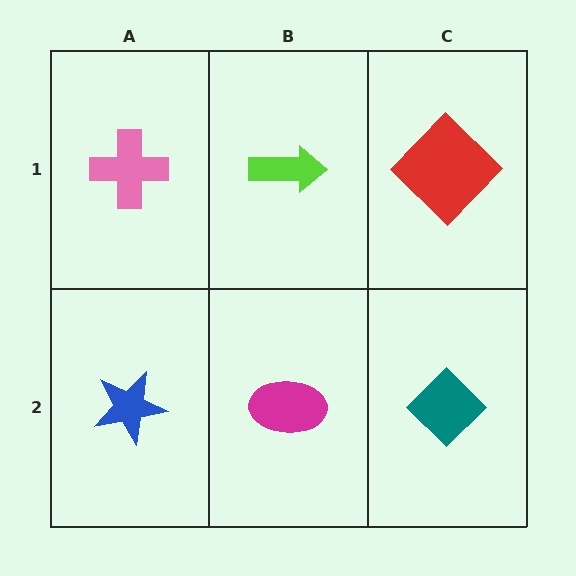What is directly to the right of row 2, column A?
A magenta ellipse.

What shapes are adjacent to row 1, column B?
A magenta ellipse (row 2, column B), a pink cross (row 1, column A), a red diamond (row 1, column C).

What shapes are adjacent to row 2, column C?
A red diamond (row 1, column C), a magenta ellipse (row 2, column B).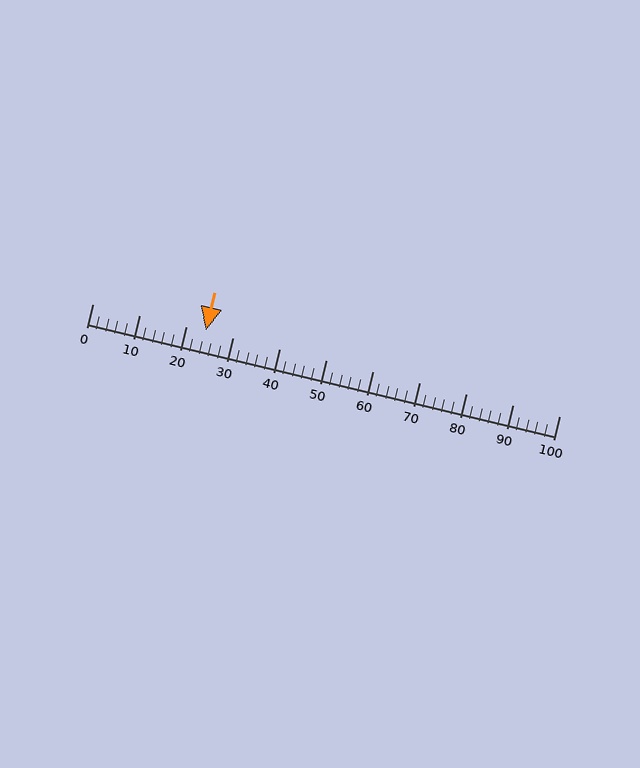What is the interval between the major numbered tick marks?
The major tick marks are spaced 10 units apart.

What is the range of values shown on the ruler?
The ruler shows values from 0 to 100.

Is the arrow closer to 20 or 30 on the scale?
The arrow is closer to 20.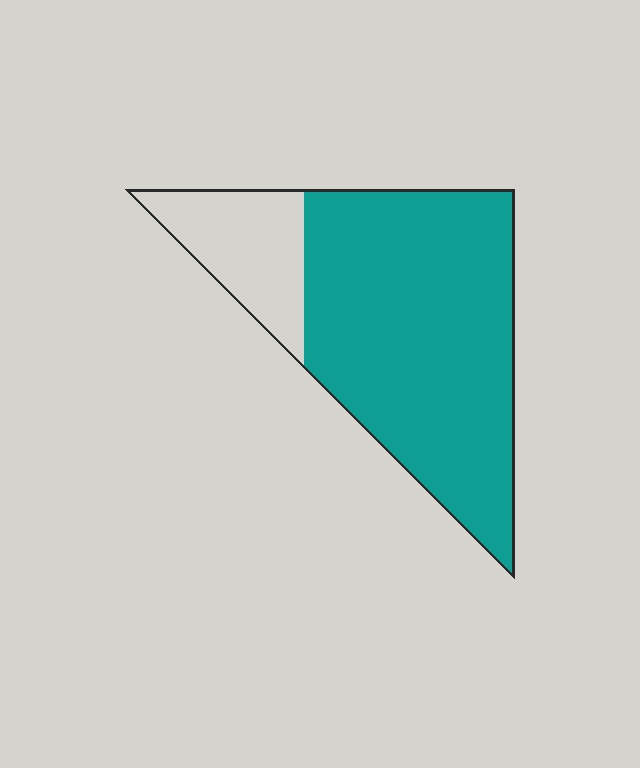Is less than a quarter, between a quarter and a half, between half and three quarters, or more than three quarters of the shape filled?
More than three quarters.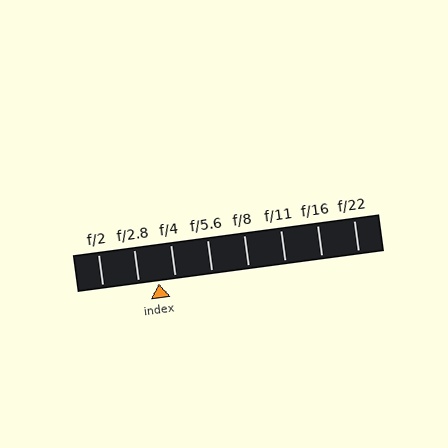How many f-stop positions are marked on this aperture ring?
There are 8 f-stop positions marked.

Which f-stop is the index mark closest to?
The index mark is closest to f/4.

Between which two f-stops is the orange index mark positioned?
The index mark is between f/2.8 and f/4.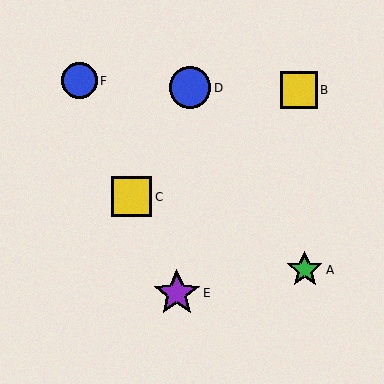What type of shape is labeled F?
Shape F is a blue circle.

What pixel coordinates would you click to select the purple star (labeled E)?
Click at (177, 293) to select the purple star E.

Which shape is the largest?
The purple star (labeled E) is the largest.